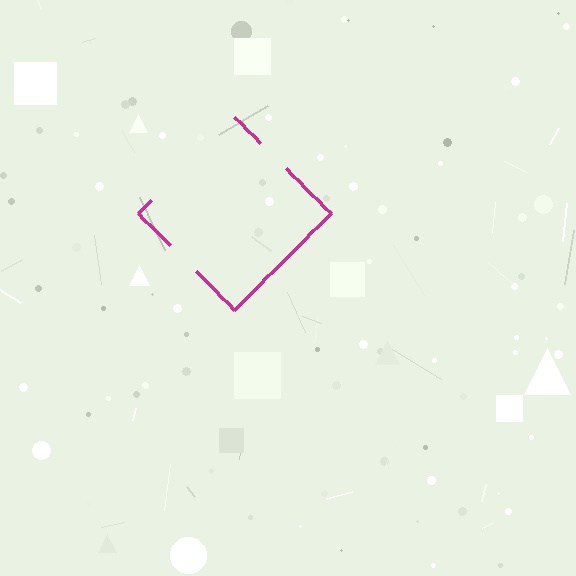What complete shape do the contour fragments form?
The contour fragments form a diamond.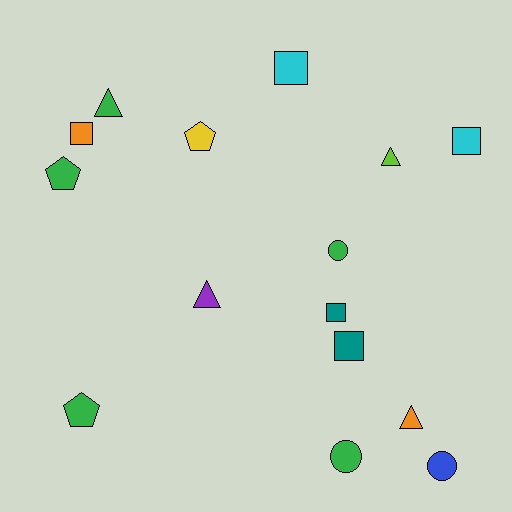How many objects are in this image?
There are 15 objects.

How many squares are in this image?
There are 5 squares.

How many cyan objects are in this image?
There are 2 cyan objects.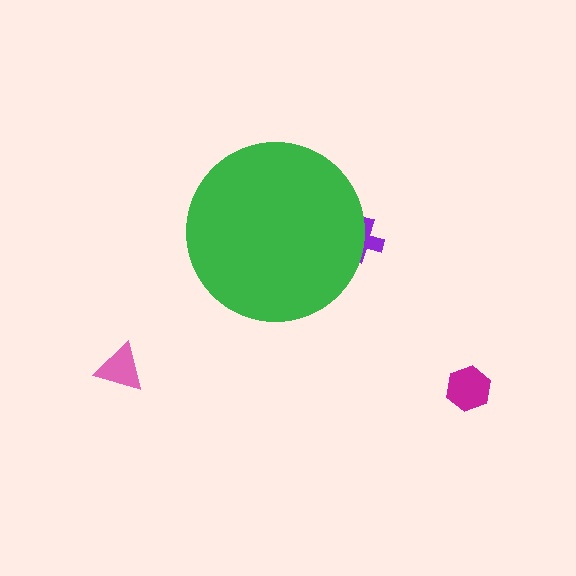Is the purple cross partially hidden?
Yes, the purple cross is partially hidden behind the green circle.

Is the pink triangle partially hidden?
No, the pink triangle is fully visible.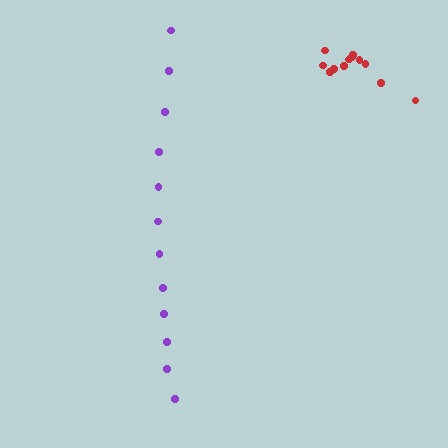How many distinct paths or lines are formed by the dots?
There are 2 distinct paths.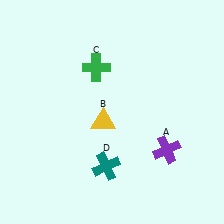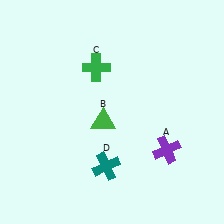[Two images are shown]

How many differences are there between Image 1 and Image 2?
There is 1 difference between the two images.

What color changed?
The triangle (B) changed from yellow in Image 1 to green in Image 2.